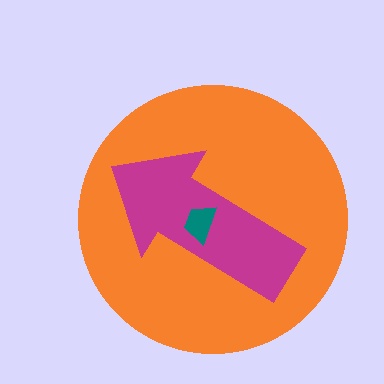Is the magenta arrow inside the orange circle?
Yes.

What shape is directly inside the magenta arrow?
The teal trapezoid.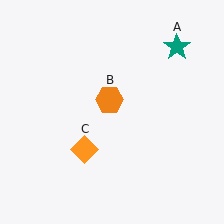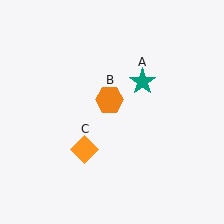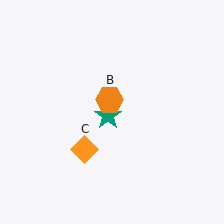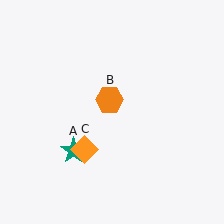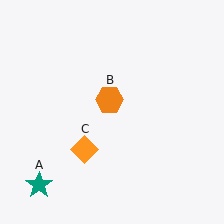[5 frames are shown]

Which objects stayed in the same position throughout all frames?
Orange hexagon (object B) and orange diamond (object C) remained stationary.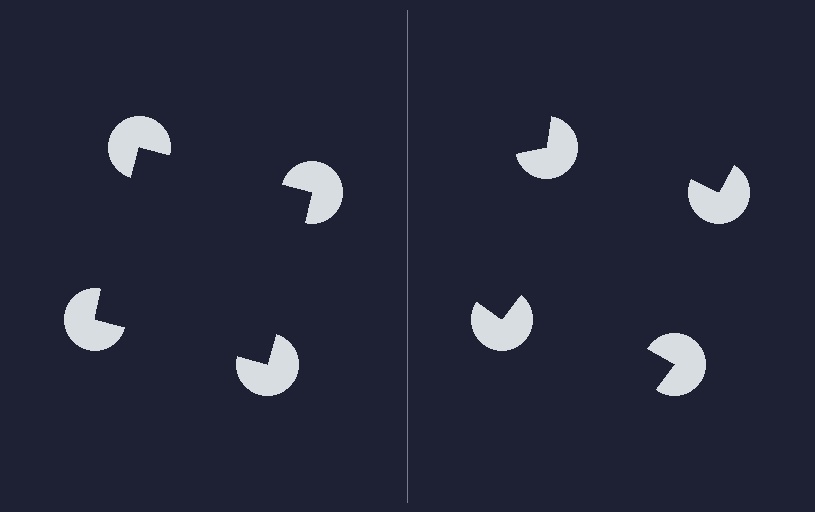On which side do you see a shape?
An illusory square appears on the left side. On the right side the wedge cuts are rotated, so no coherent shape forms.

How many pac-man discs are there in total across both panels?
8 — 4 on each side.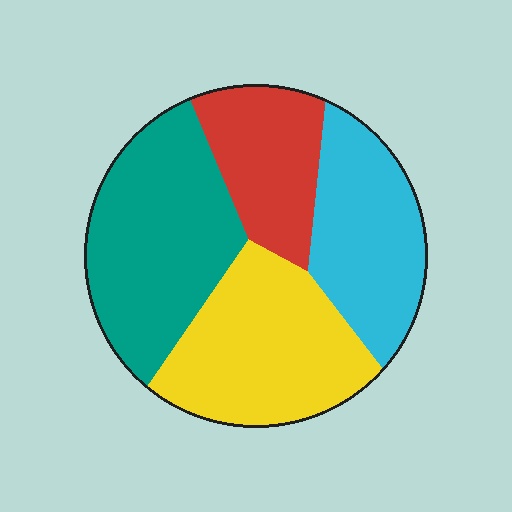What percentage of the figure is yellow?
Yellow takes up about one quarter (1/4) of the figure.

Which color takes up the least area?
Red, at roughly 20%.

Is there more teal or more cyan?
Teal.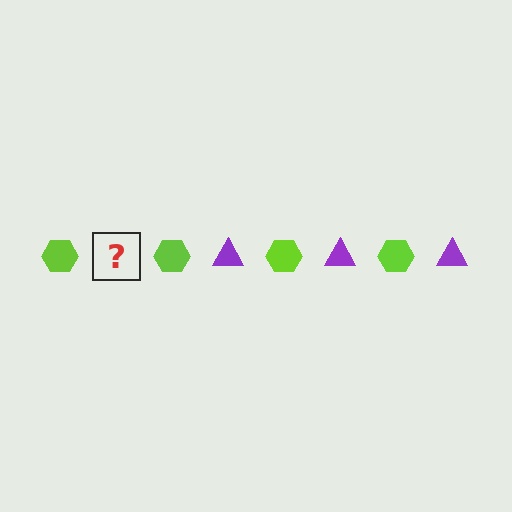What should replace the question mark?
The question mark should be replaced with a purple triangle.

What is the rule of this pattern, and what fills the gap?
The rule is that the pattern alternates between lime hexagon and purple triangle. The gap should be filled with a purple triangle.